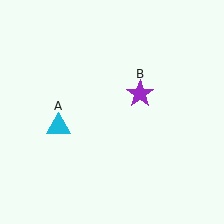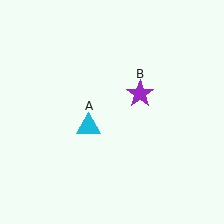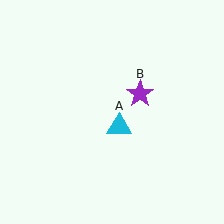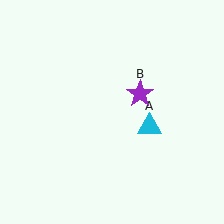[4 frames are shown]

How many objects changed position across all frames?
1 object changed position: cyan triangle (object A).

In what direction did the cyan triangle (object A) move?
The cyan triangle (object A) moved right.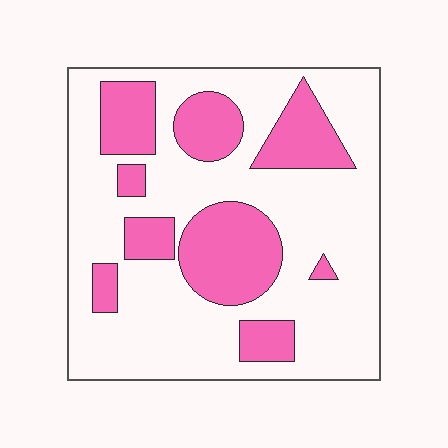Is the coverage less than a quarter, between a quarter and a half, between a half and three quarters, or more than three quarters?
Between a quarter and a half.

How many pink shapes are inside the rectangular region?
9.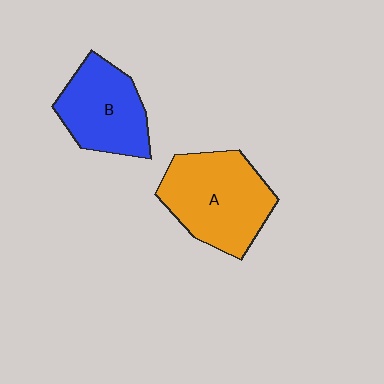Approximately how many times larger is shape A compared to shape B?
Approximately 1.3 times.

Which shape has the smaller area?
Shape B (blue).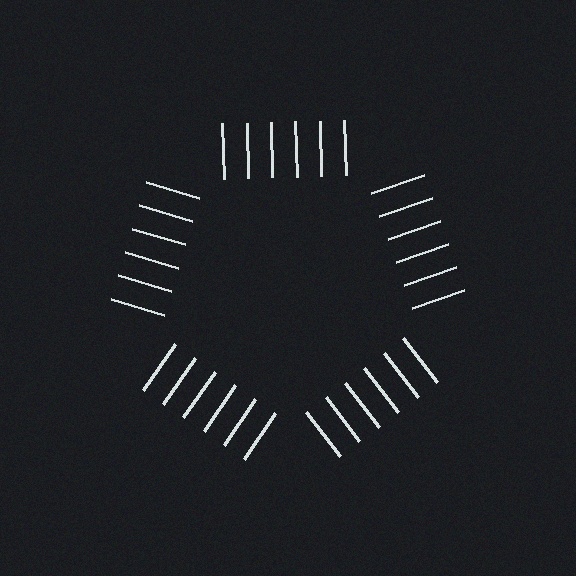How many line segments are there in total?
30 — 6 along each of the 5 edges.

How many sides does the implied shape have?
5 sides — the line-ends trace a pentagon.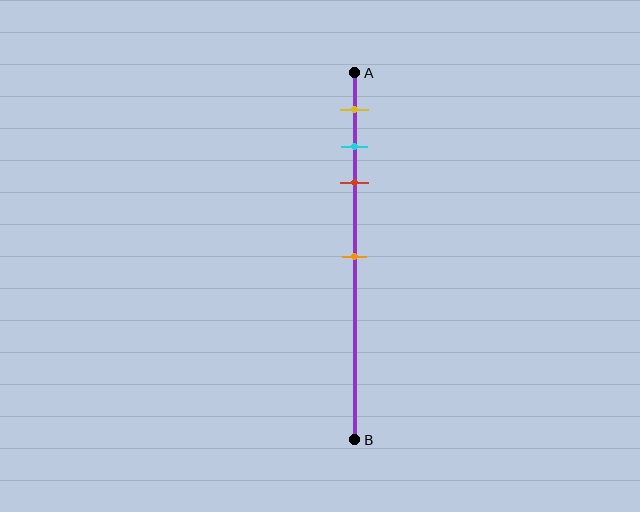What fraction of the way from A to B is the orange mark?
The orange mark is approximately 50% (0.5) of the way from A to B.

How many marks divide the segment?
There are 4 marks dividing the segment.